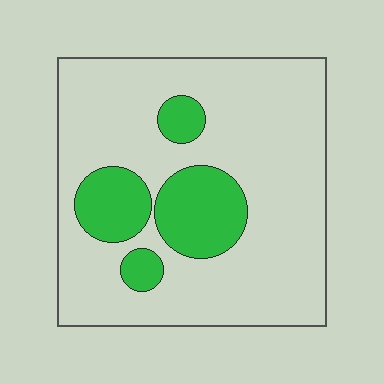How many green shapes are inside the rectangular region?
4.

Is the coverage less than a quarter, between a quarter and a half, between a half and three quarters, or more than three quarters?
Less than a quarter.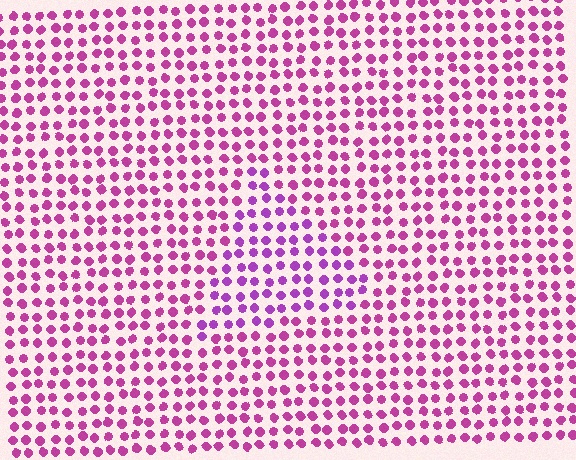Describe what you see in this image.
The image is filled with small magenta elements in a uniform arrangement. A triangle-shaped region is visible where the elements are tinted to a slightly different hue, forming a subtle color boundary.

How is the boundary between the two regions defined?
The boundary is defined purely by a slight shift in hue (about 25 degrees). Spacing, size, and orientation are identical on both sides.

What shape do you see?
I see a triangle.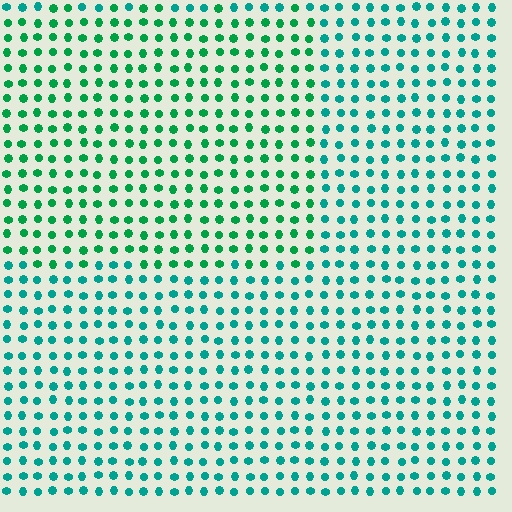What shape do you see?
I see a rectangle.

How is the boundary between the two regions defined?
The boundary is defined purely by a slight shift in hue (about 29 degrees). Spacing, size, and orientation are identical on both sides.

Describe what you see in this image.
The image is filled with small teal elements in a uniform arrangement. A rectangle-shaped region is visible where the elements are tinted to a slightly different hue, forming a subtle color boundary.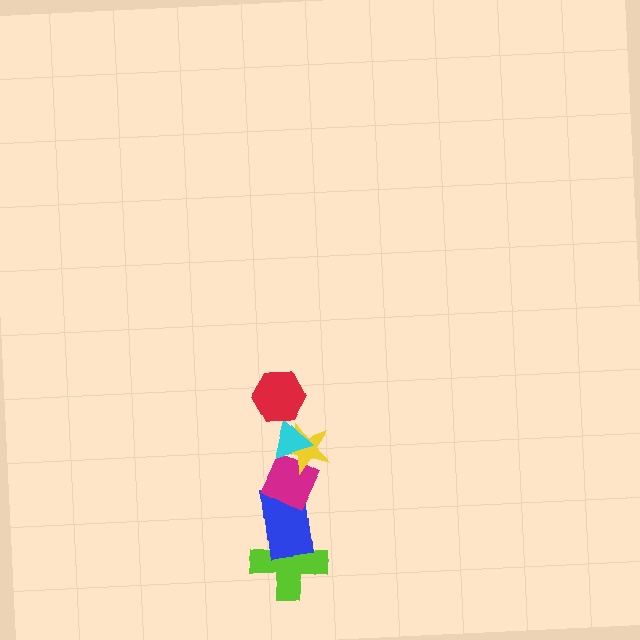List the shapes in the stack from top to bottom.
From top to bottom: the red hexagon, the cyan triangle, the yellow star, the magenta diamond, the blue rectangle, the lime cross.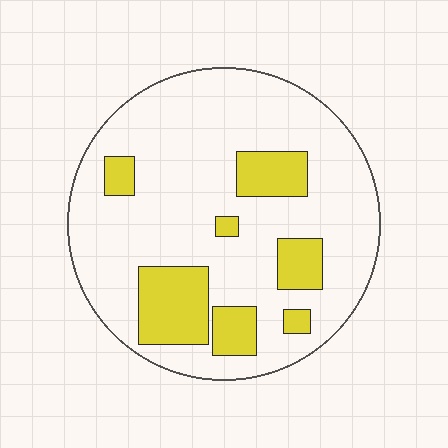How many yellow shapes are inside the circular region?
7.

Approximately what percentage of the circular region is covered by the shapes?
Approximately 20%.